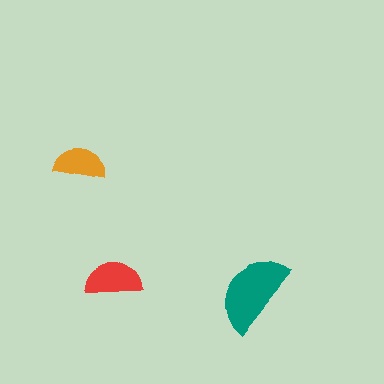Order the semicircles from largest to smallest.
the teal one, the red one, the orange one.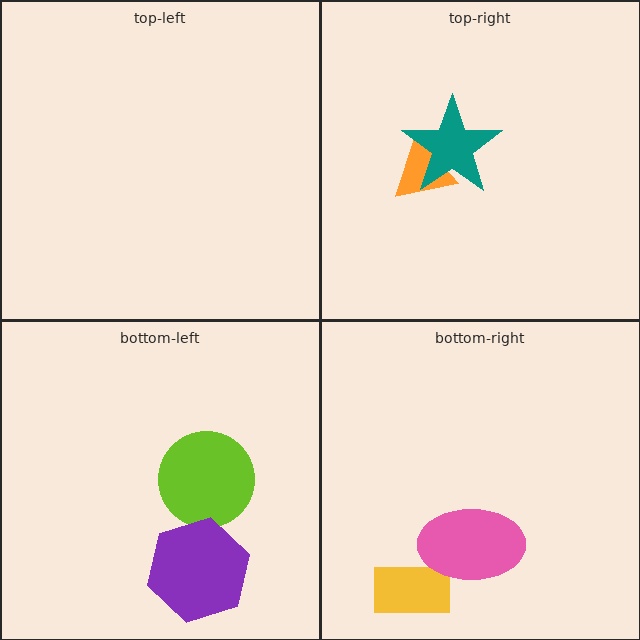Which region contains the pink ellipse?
The bottom-right region.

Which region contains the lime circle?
The bottom-left region.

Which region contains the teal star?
The top-right region.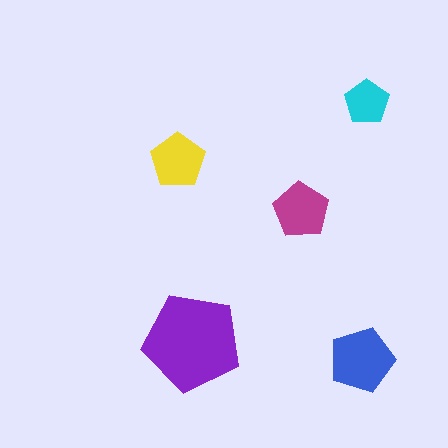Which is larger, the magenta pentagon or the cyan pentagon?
The magenta one.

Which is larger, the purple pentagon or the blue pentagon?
The purple one.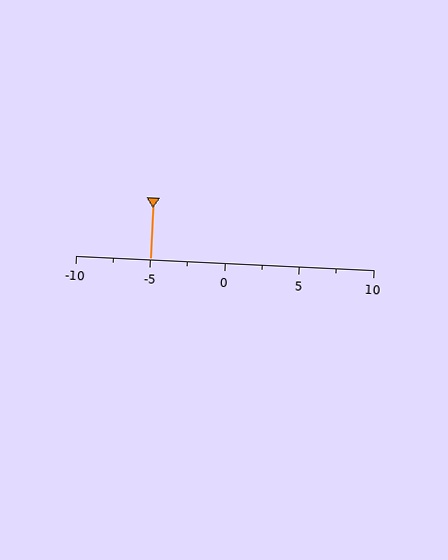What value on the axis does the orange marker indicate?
The marker indicates approximately -5.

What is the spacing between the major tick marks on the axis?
The major ticks are spaced 5 apart.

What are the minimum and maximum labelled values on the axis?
The axis runs from -10 to 10.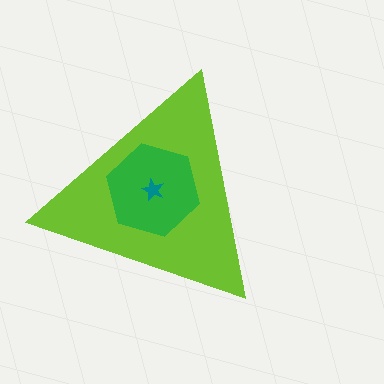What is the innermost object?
The teal star.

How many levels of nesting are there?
3.